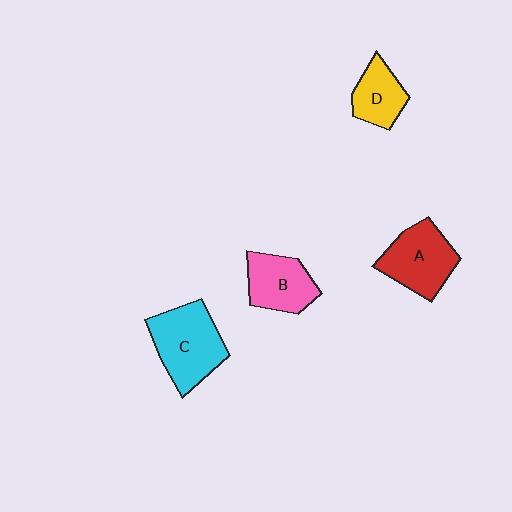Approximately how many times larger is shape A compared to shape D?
Approximately 1.5 times.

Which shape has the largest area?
Shape C (cyan).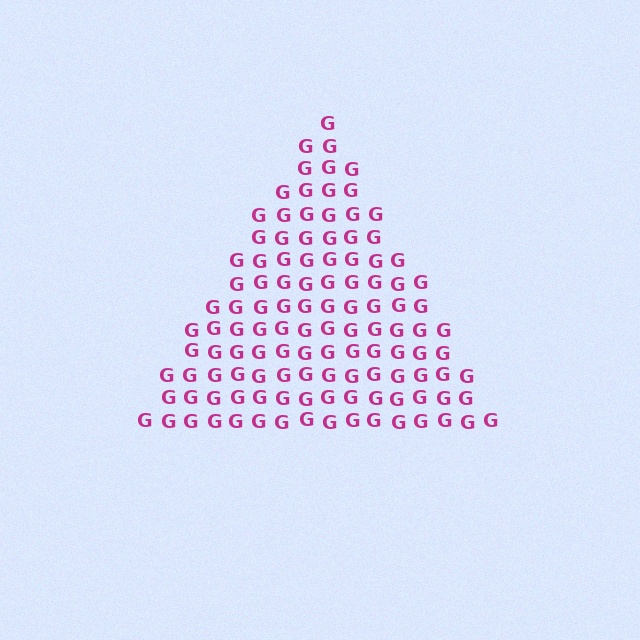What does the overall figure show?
The overall figure shows a triangle.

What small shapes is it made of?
It is made of small letter G's.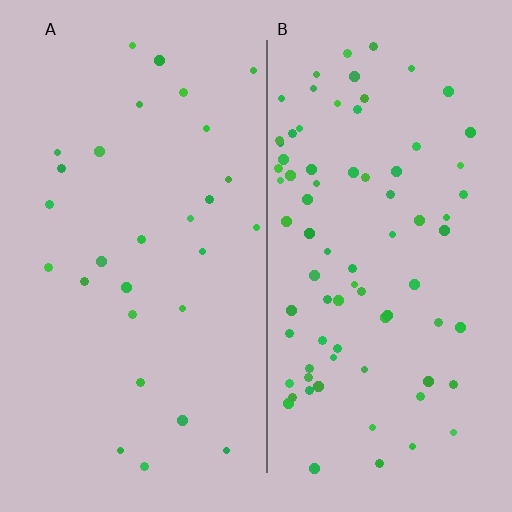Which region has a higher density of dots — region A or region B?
B (the right).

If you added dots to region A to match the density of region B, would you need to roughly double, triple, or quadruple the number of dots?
Approximately triple.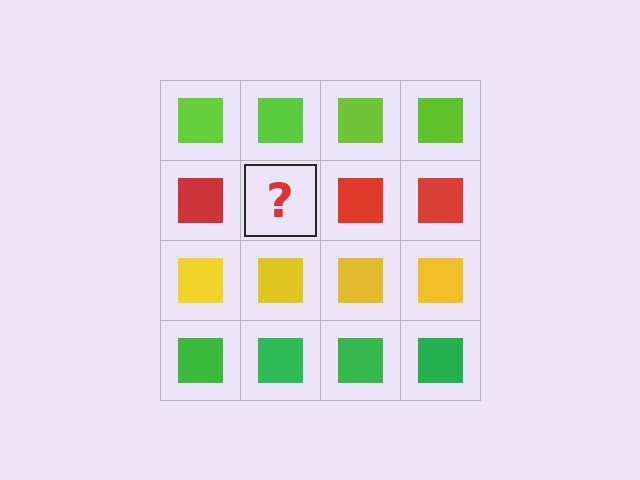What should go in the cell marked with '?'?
The missing cell should contain a red square.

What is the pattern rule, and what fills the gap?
The rule is that each row has a consistent color. The gap should be filled with a red square.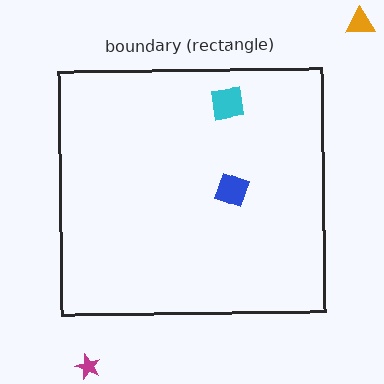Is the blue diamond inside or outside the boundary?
Inside.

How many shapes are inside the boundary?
2 inside, 2 outside.